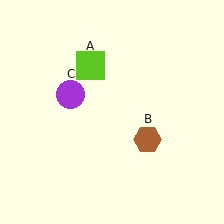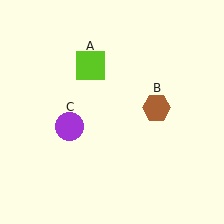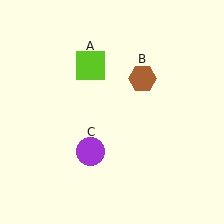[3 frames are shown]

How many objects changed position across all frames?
2 objects changed position: brown hexagon (object B), purple circle (object C).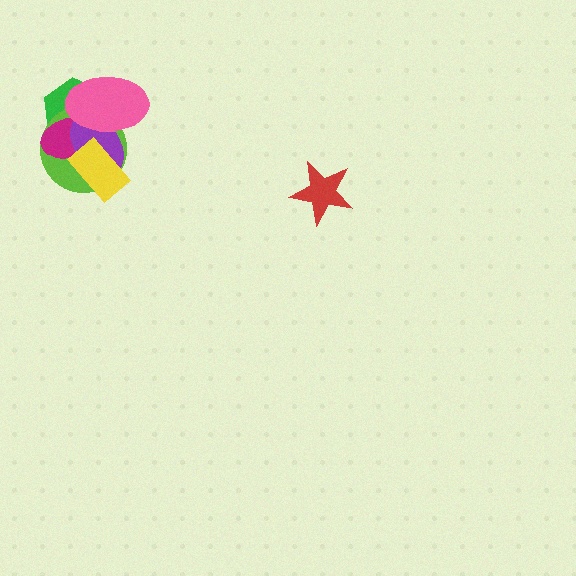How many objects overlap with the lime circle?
5 objects overlap with the lime circle.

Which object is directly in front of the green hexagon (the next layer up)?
The lime circle is directly in front of the green hexagon.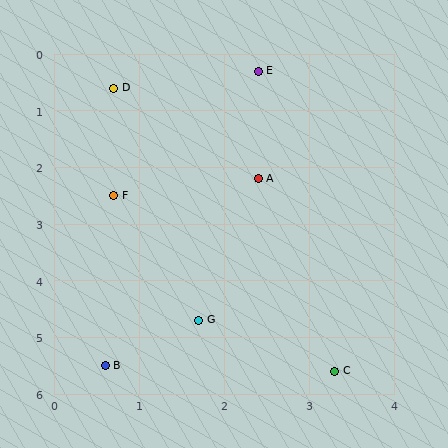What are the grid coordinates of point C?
Point C is at approximately (3.3, 5.6).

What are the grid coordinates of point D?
Point D is at approximately (0.7, 0.6).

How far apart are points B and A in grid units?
Points B and A are about 3.8 grid units apart.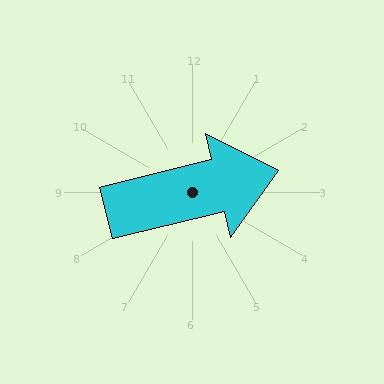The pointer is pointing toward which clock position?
Roughly 3 o'clock.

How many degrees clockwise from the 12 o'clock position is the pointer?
Approximately 76 degrees.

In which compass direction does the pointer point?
East.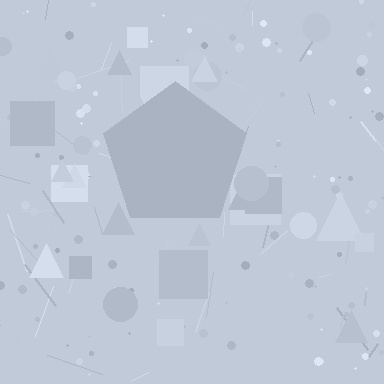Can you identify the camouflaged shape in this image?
The camouflaged shape is a pentagon.